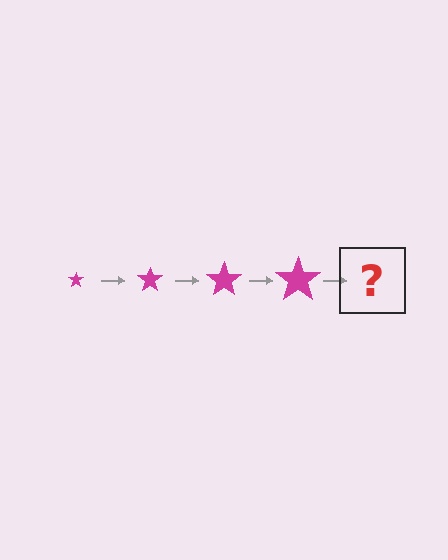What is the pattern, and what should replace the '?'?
The pattern is that the star gets progressively larger each step. The '?' should be a magenta star, larger than the previous one.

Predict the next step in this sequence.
The next step is a magenta star, larger than the previous one.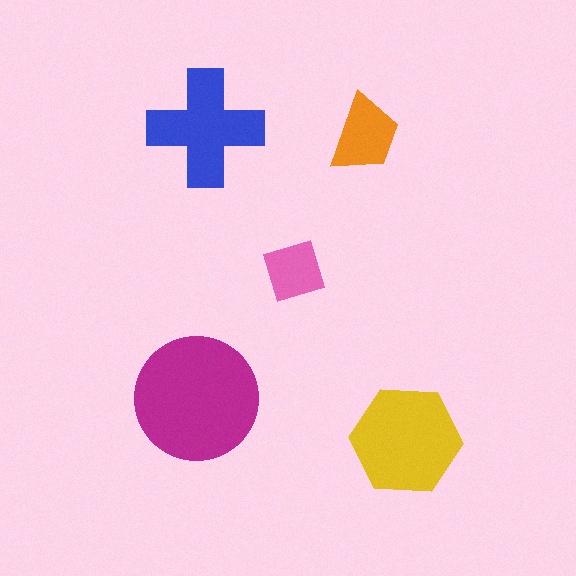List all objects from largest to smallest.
The magenta circle, the yellow hexagon, the blue cross, the orange trapezoid, the pink diamond.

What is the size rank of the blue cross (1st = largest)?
3rd.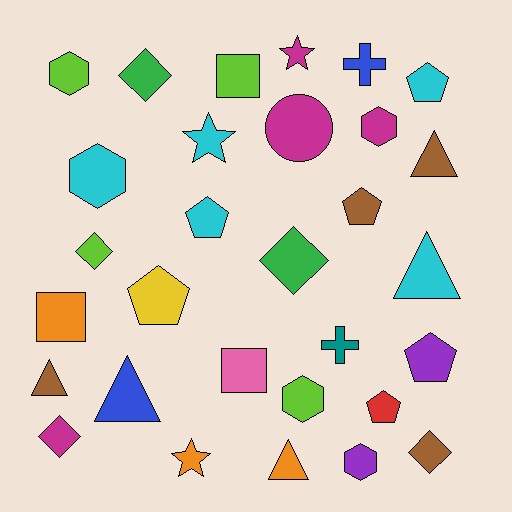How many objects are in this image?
There are 30 objects.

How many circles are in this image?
There is 1 circle.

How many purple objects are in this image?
There are 2 purple objects.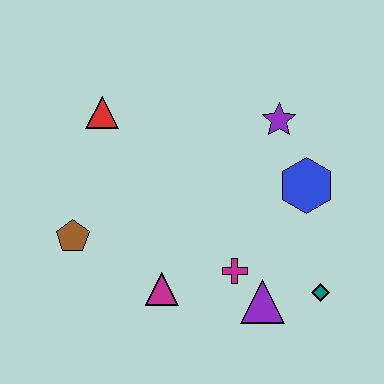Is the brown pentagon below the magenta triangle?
No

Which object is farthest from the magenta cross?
The red triangle is farthest from the magenta cross.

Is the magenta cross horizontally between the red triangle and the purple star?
Yes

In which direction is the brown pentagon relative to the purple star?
The brown pentagon is to the left of the purple star.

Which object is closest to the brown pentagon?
The magenta triangle is closest to the brown pentagon.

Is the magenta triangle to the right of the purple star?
No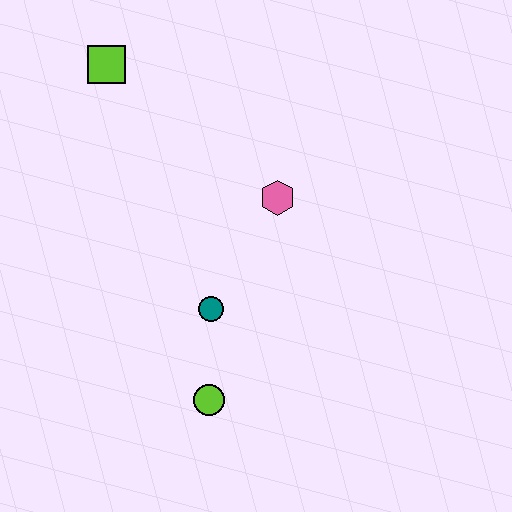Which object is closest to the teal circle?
The lime circle is closest to the teal circle.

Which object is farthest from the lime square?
The lime circle is farthest from the lime square.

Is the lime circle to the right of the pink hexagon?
No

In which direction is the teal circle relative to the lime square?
The teal circle is below the lime square.